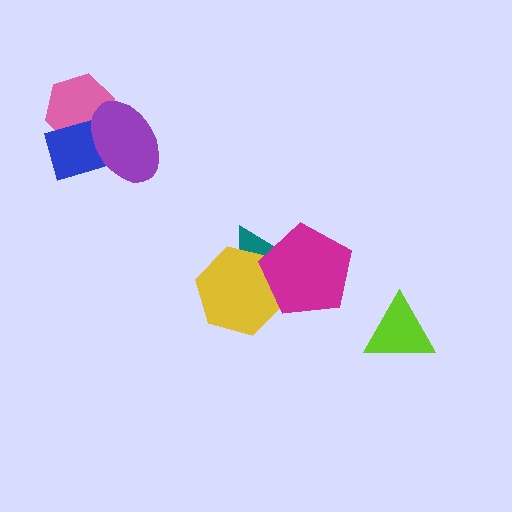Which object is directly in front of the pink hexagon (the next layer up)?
The blue rectangle is directly in front of the pink hexagon.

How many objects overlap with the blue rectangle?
2 objects overlap with the blue rectangle.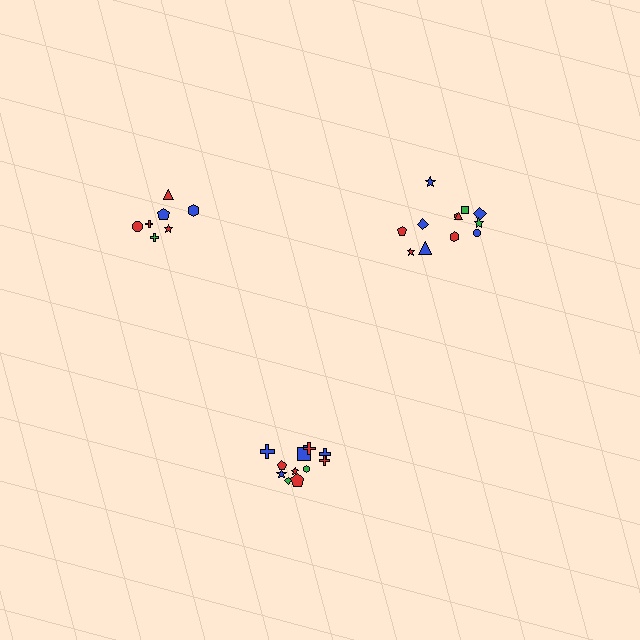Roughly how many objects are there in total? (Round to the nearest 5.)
Roughly 30 objects in total.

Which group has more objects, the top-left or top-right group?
The top-right group.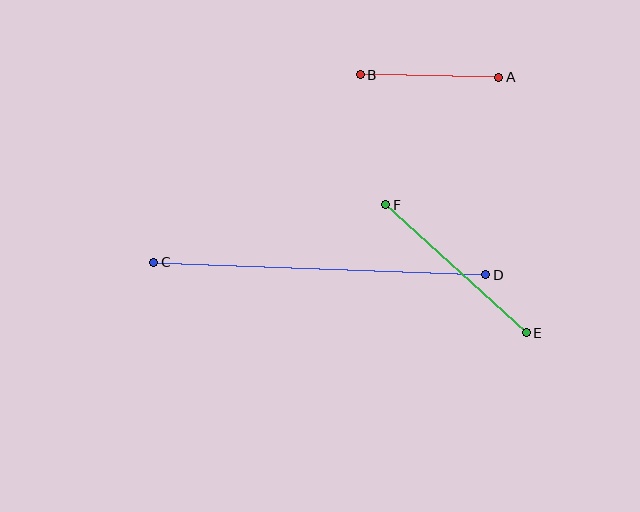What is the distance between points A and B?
The distance is approximately 139 pixels.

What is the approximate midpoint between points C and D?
The midpoint is at approximately (320, 269) pixels.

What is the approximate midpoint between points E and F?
The midpoint is at approximately (456, 269) pixels.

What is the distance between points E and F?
The distance is approximately 190 pixels.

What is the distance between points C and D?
The distance is approximately 332 pixels.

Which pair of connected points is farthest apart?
Points C and D are farthest apart.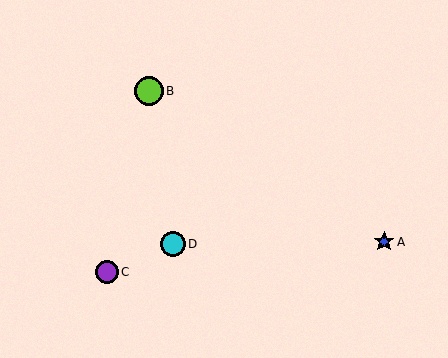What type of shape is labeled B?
Shape B is a lime circle.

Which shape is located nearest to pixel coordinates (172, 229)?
The cyan circle (labeled D) at (173, 244) is nearest to that location.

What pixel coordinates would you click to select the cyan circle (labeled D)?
Click at (173, 244) to select the cyan circle D.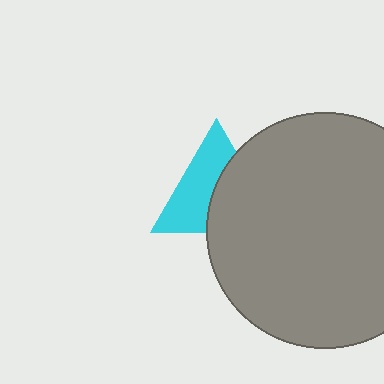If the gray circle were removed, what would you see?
You would see the complete cyan triangle.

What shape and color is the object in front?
The object in front is a gray circle.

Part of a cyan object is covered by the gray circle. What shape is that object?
It is a triangle.